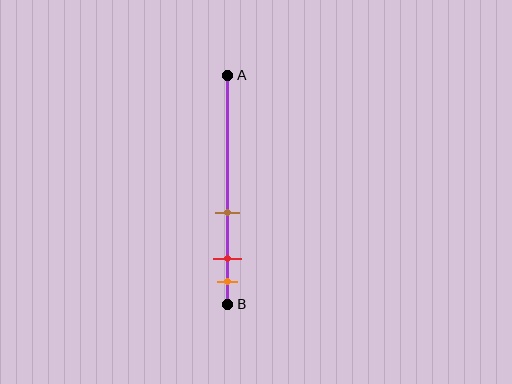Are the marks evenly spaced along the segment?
No, the marks are not evenly spaced.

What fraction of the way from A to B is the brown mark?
The brown mark is approximately 60% (0.6) of the way from A to B.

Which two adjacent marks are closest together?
The red and orange marks are the closest adjacent pair.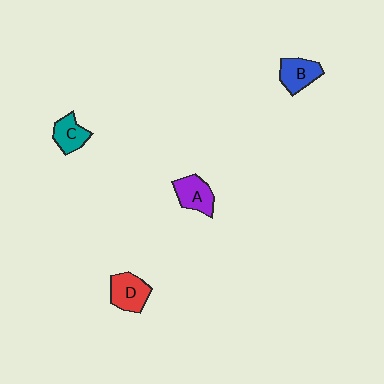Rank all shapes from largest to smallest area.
From largest to smallest: D (red), A (purple), B (blue), C (teal).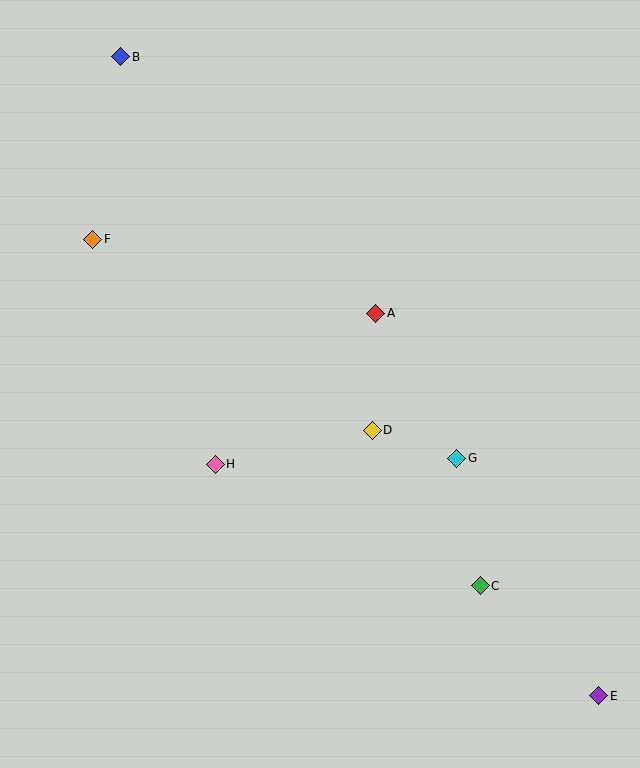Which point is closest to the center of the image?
Point D at (372, 430) is closest to the center.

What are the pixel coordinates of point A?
Point A is at (376, 313).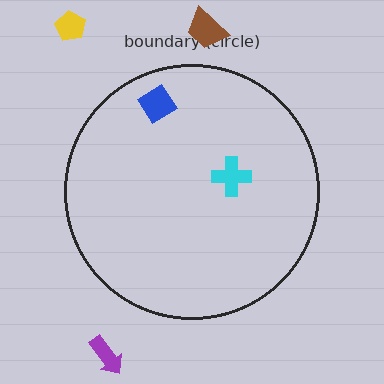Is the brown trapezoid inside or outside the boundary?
Outside.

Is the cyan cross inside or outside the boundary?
Inside.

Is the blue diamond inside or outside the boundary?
Inside.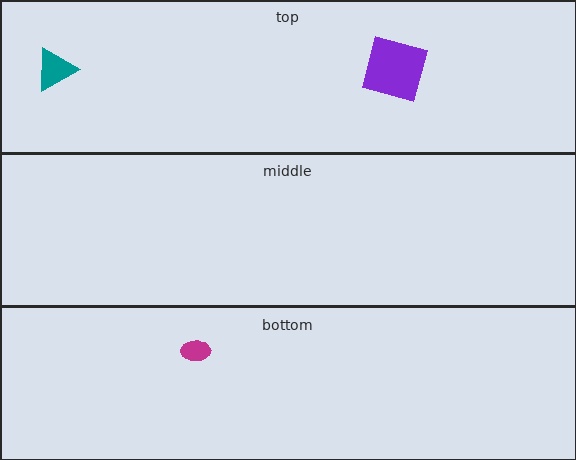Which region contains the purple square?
The top region.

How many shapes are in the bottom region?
1.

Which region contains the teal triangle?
The top region.